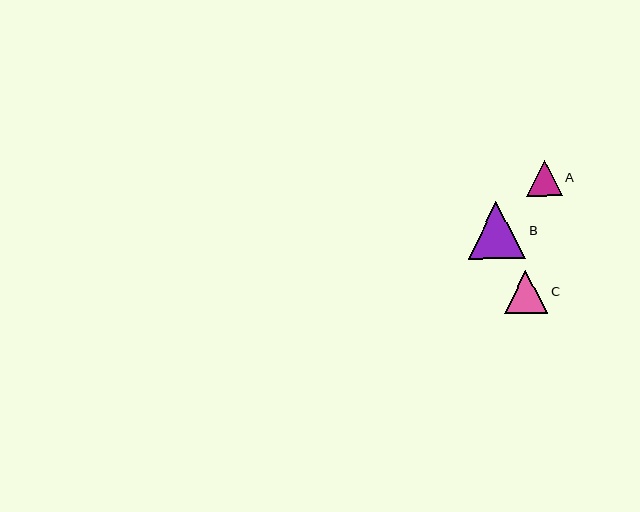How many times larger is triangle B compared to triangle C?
Triangle B is approximately 1.3 times the size of triangle C.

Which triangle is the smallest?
Triangle A is the smallest with a size of approximately 36 pixels.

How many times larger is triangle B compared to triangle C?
Triangle B is approximately 1.3 times the size of triangle C.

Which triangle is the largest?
Triangle B is the largest with a size of approximately 57 pixels.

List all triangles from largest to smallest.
From largest to smallest: B, C, A.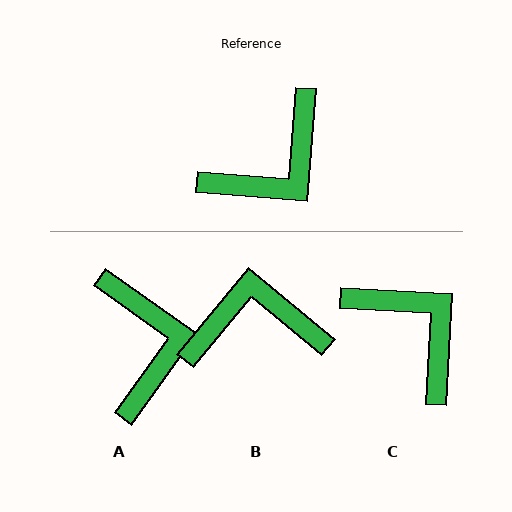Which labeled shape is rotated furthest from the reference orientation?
B, about 145 degrees away.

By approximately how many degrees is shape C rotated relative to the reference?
Approximately 91 degrees counter-clockwise.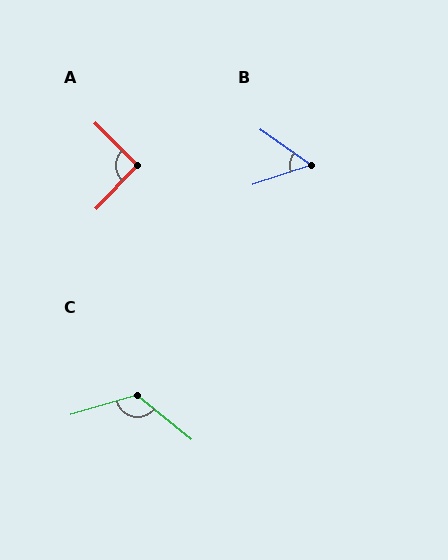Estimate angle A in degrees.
Approximately 91 degrees.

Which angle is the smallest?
B, at approximately 54 degrees.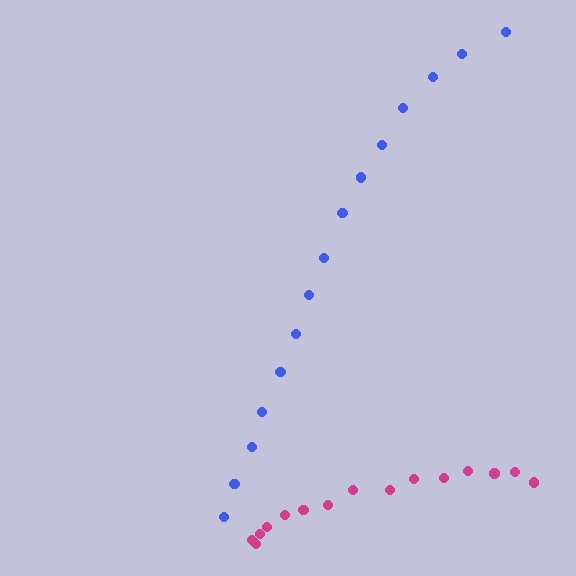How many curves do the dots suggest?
There are 2 distinct paths.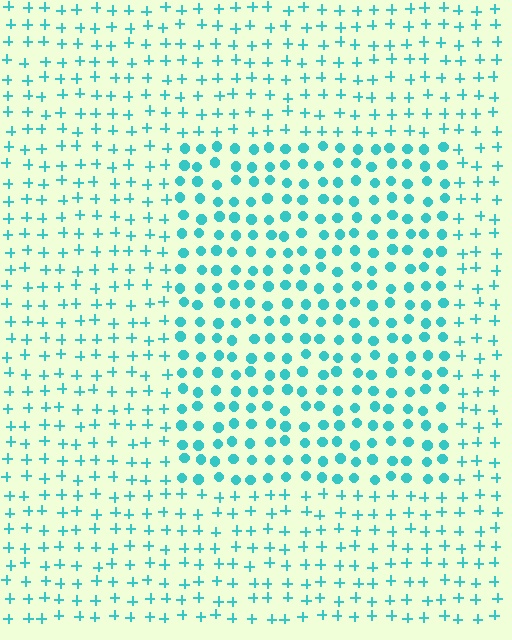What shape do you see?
I see a rectangle.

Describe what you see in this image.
The image is filled with small cyan elements arranged in a uniform grid. A rectangle-shaped region contains circles, while the surrounding area contains plus signs. The boundary is defined purely by the change in element shape.